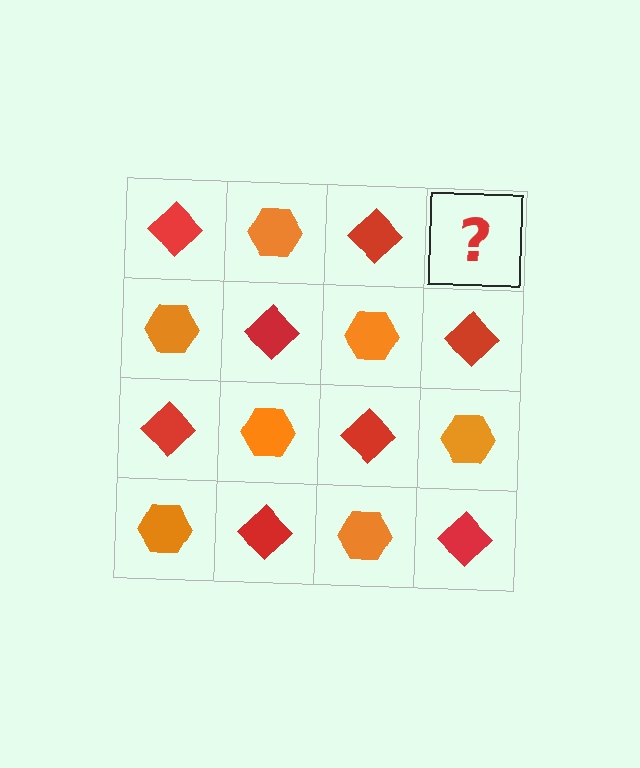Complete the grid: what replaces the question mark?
The question mark should be replaced with an orange hexagon.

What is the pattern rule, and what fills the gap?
The rule is that it alternates red diamond and orange hexagon in a checkerboard pattern. The gap should be filled with an orange hexagon.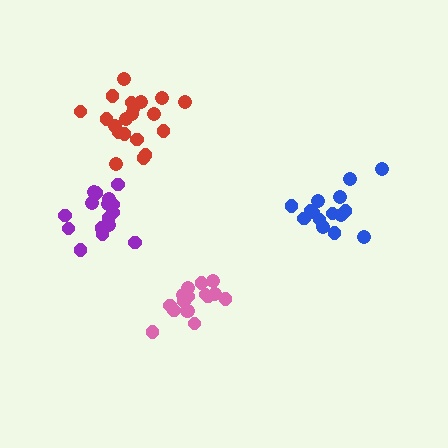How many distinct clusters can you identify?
There are 4 distinct clusters.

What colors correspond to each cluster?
The clusters are colored: blue, red, pink, purple.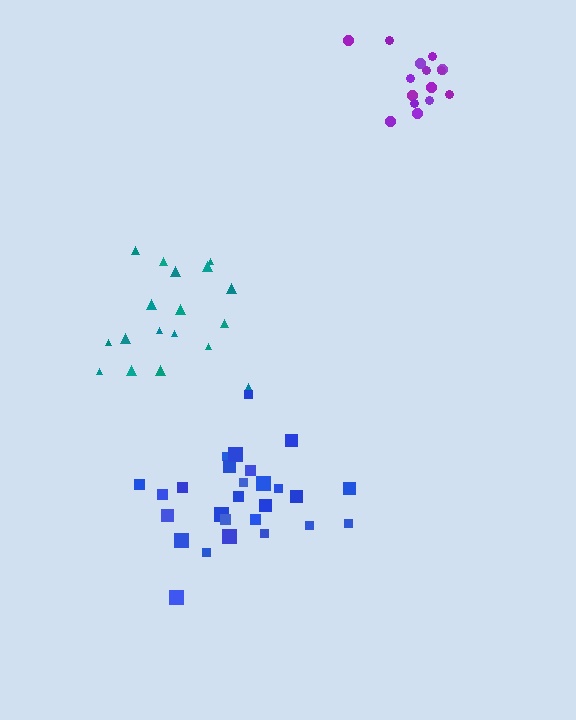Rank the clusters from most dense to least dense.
purple, blue, teal.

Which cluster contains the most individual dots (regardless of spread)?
Blue (27).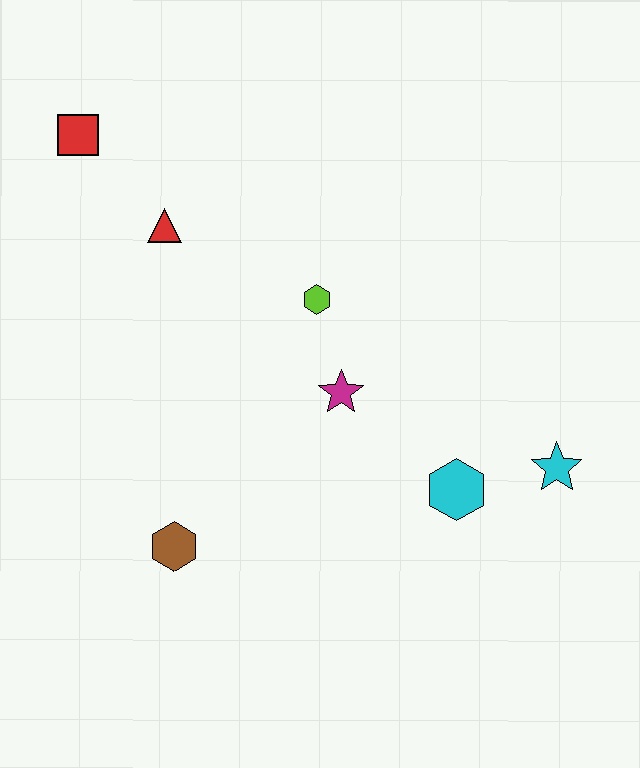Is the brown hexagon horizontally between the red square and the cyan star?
Yes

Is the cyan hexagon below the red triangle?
Yes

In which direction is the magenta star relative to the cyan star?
The magenta star is to the left of the cyan star.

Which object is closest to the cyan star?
The cyan hexagon is closest to the cyan star.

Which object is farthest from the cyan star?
The red square is farthest from the cyan star.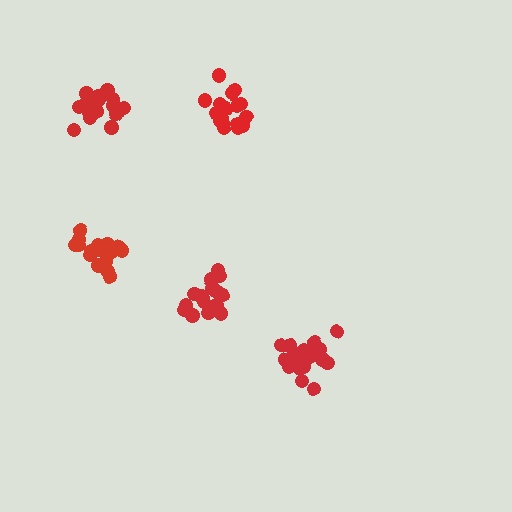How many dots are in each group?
Group 1: 17 dots, Group 2: 20 dots, Group 3: 19 dots, Group 4: 19 dots, Group 5: 16 dots (91 total).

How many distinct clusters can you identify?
There are 5 distinct clusters.